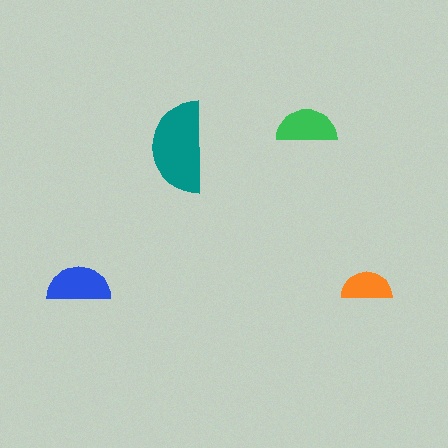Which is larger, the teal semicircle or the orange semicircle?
The teal one.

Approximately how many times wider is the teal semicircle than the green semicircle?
About 1.5 times wider.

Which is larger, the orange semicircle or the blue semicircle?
The blue one.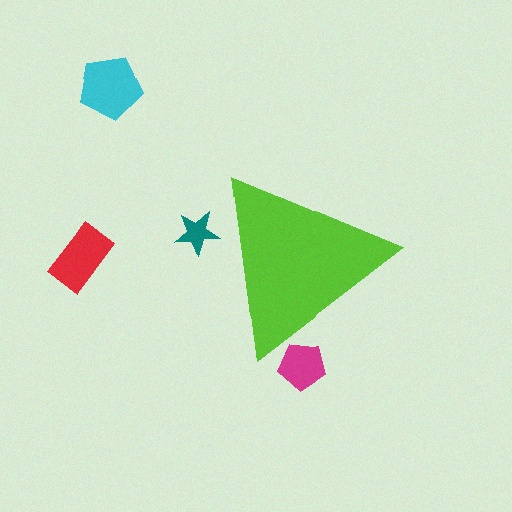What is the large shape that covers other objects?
A lime triangle.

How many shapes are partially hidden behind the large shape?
2 shapes are partially hidden.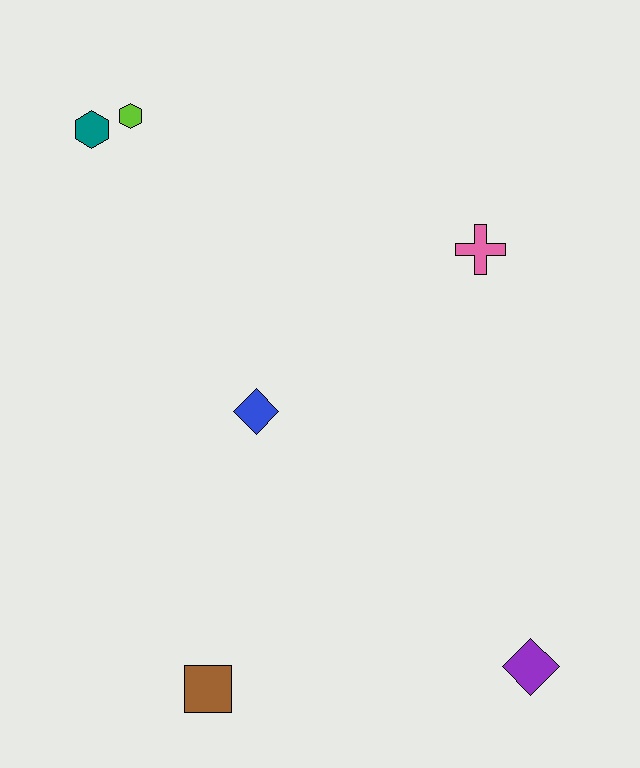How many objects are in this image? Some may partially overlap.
There are 6 objects.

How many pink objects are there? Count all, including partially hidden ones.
There is 1 pink object.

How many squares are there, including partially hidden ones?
There is 1 square.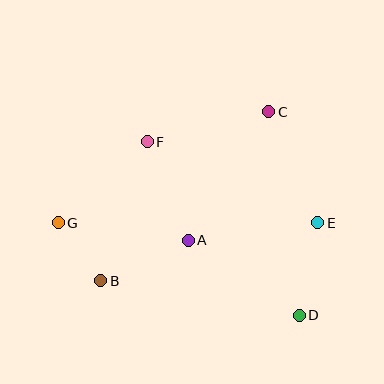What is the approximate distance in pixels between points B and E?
The distance between B and E is approximately 224 pixels.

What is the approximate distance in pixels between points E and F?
The distance between E and F is approximately 189 pixels.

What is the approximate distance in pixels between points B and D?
The distance between B and D is approximately 202 pixels.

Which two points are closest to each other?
Points B and G are closest to each other.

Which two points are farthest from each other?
Points E and G are farthest from each other.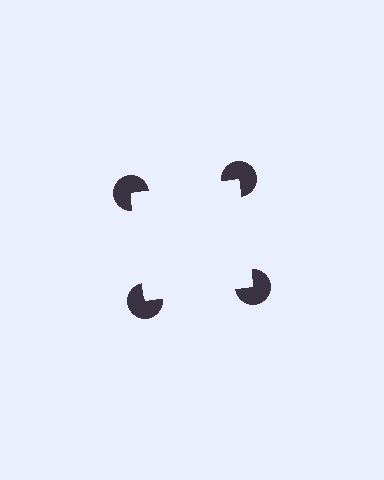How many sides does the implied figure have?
4 sides.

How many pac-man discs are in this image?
There are 4 — one at each vertex of the illusory square.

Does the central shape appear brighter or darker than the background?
It typically appears slightly brighter than the background, even though no actual brightness change is drawn.